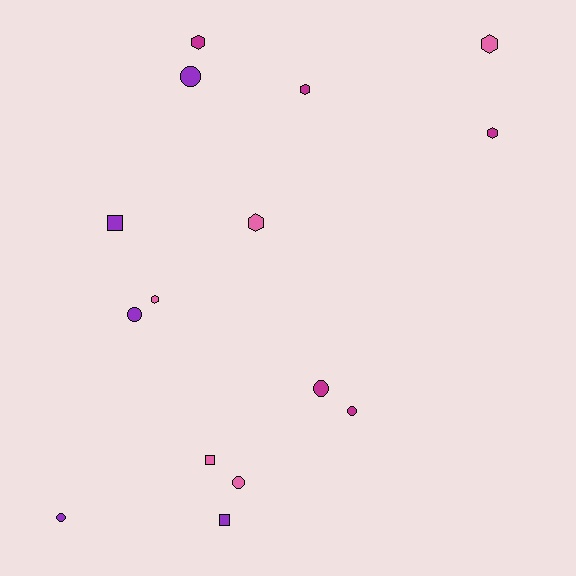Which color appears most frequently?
Pink, with 5 objects.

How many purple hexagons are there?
There are no purple hexagons.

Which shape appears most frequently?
Hexagon, with 6 objects.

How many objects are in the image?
There are 15 objects.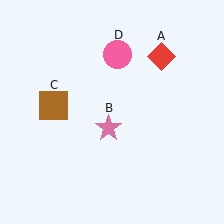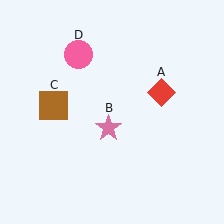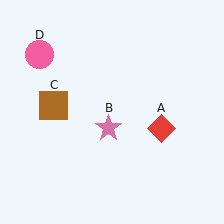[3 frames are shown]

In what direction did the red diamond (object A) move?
The red diamond (object A) moved down.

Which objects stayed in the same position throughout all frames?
Pink star (object B) and brown square (object C) remained stationary.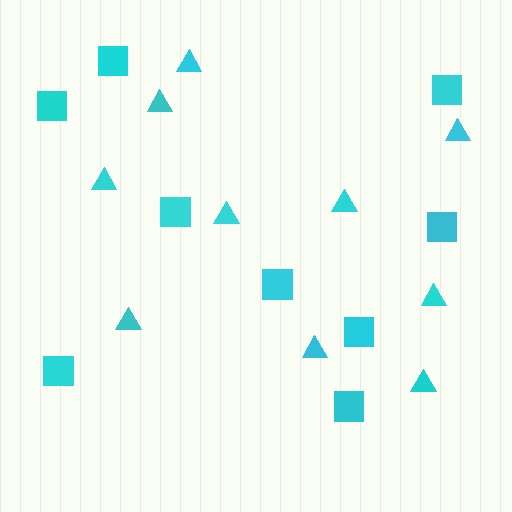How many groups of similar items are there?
There are 2 groups: one group of squares (9) and one group of triangles (10).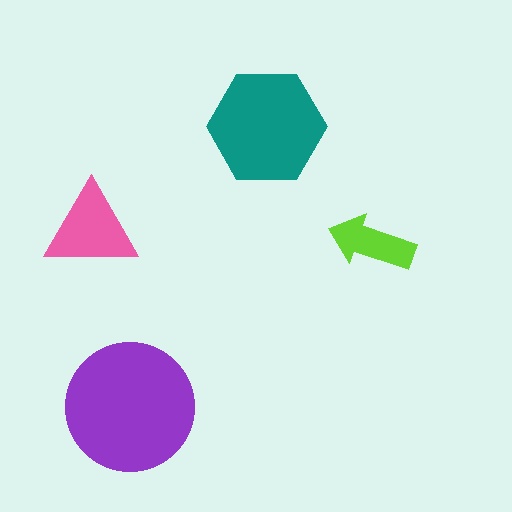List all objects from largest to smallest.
The purple circle, the teal hexagon, the pink triangle, the lime arrow.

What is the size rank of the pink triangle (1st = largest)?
3rd.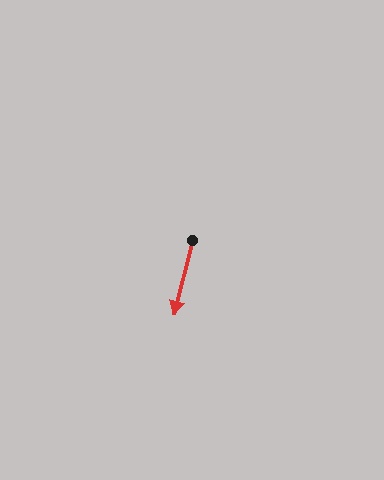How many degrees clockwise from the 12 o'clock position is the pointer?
Approximately 194 degrees.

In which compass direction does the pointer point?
South.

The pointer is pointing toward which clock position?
Roughly 6 o'clock.